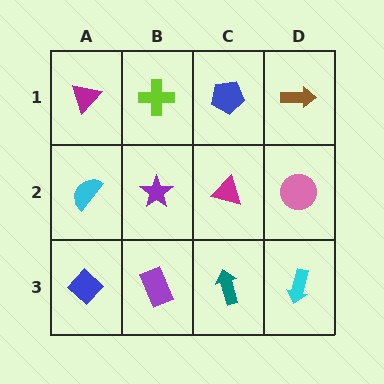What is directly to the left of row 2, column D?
A magenta triangle.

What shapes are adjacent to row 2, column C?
A blue pentagon (row 1, column C), a teal arrow (row 3, column C), a purple star (row 2, column B), a pink circle (row 2, column D).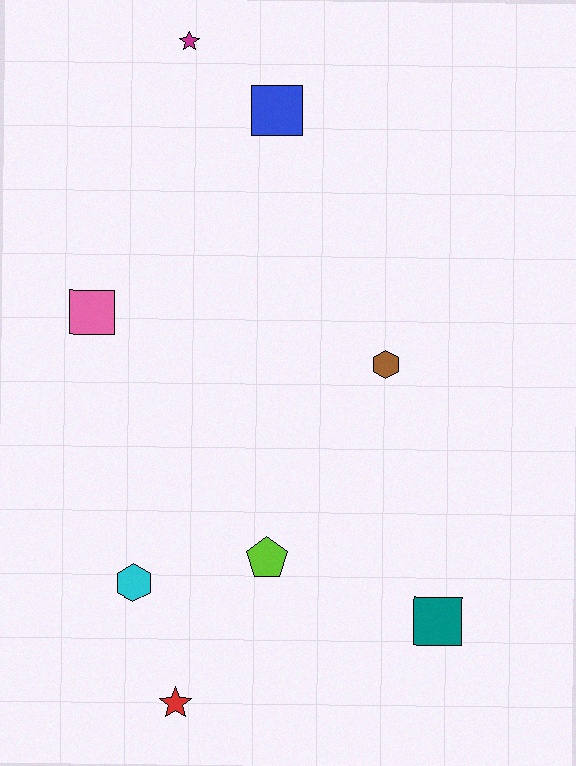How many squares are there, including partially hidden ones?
There are 3 squares.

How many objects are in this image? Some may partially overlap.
There are 8 objects.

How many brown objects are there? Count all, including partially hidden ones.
There is 1 brown object.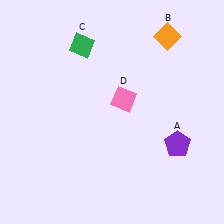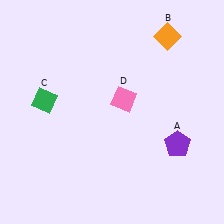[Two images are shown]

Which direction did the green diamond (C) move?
The green diamond (C) moved down.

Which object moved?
The green diamond (C) moved down.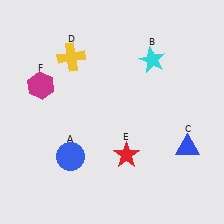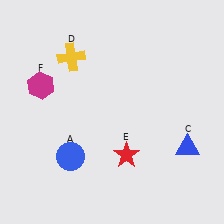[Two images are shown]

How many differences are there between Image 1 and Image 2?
There is 1 difference between the two images.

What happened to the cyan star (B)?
The cyan star (B) was removed in Image 2. It was in the top-right area of Image 1.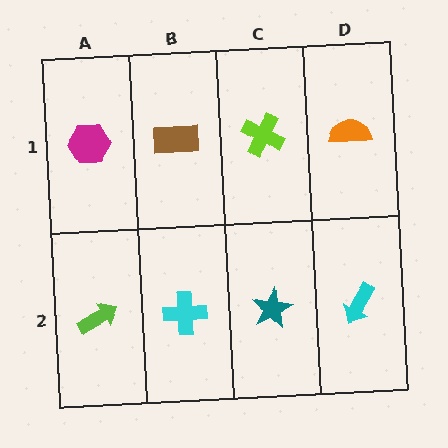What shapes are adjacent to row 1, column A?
A lime arrow (row 2, column A), a brown rectangle (row 1, column B).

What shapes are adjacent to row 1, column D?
A cyan arrow (row 2, column D), a lime cross (row 1, column C).